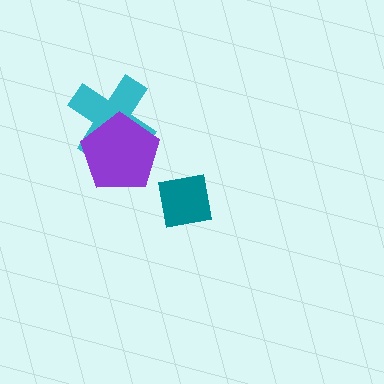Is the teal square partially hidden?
No, no other shape covers it.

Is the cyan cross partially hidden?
Yes, it is partially covered by another shape.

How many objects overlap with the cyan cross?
1 object overlaps with the cyan cross.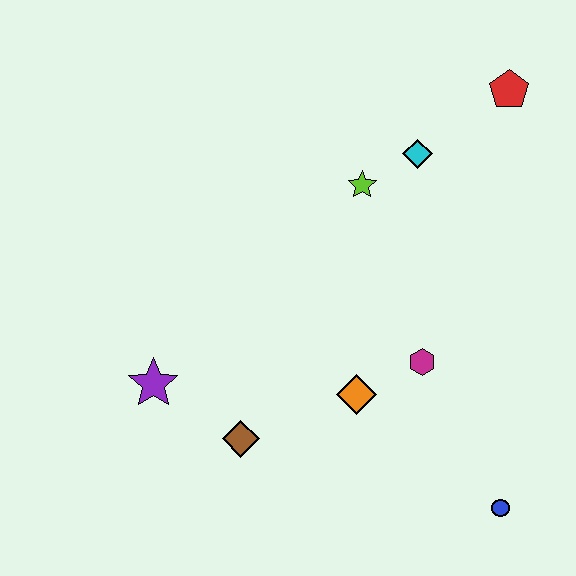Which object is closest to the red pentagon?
The cyan diamond is closest to the red pentagon.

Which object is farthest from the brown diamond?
The red pentagon is farthest from the brown diamond.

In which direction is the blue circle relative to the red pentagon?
The blue circle is below the red pentagon.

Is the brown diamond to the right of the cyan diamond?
No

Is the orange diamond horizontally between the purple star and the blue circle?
Yes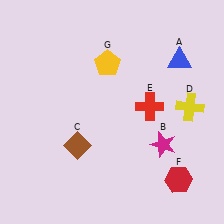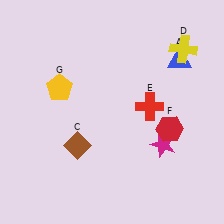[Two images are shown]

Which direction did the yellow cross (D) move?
The yellow cross (D) moved up.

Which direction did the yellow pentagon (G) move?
The yellow pentagon (G) moved left.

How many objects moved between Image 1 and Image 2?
3 objects moved between the two images.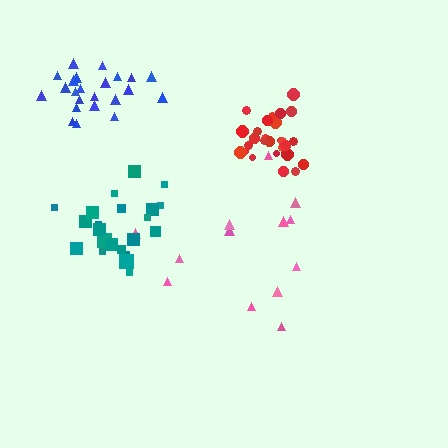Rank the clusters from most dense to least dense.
red, blue, teal, pink.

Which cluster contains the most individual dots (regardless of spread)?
Red (28).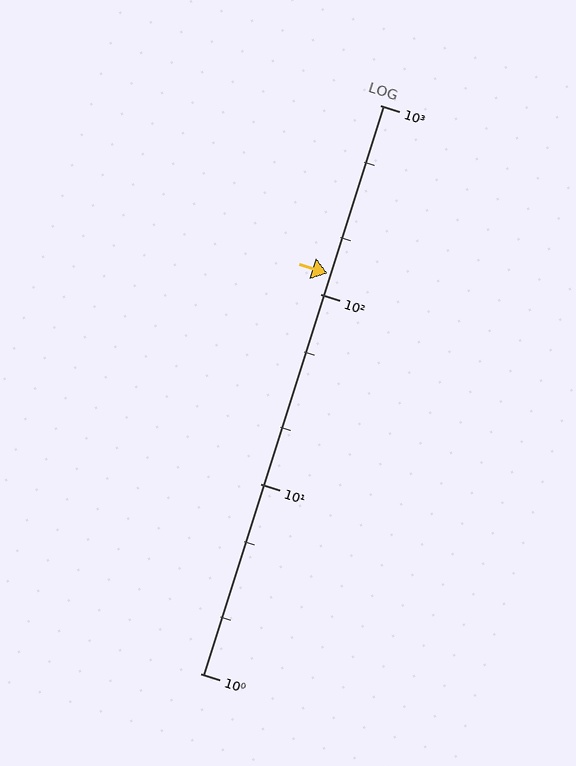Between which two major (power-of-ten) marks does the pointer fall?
The pointer is between 100 and 1000.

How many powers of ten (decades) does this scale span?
The scale spans 3 decades, from 1 to 1000.